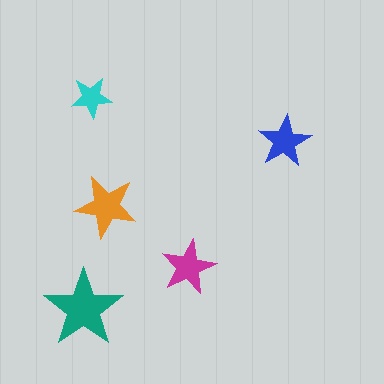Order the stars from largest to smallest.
the teal one, the orange one, the magenta one, the blue one, the cyan one.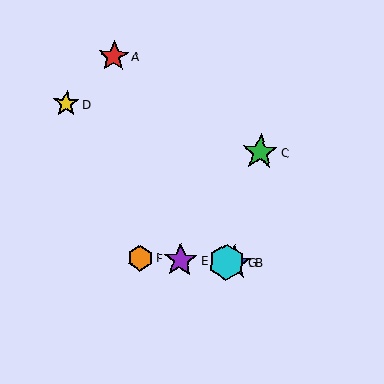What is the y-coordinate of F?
Object F is at y≈258.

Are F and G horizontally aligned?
Yes, both are at y≈258.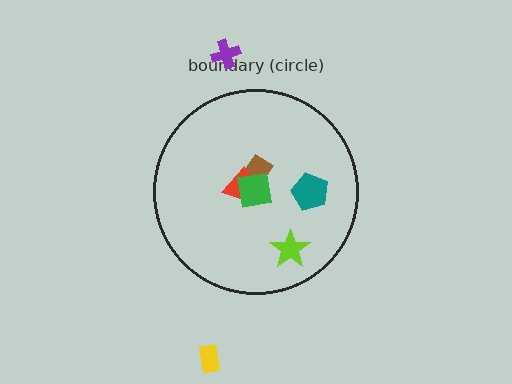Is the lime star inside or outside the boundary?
Inside.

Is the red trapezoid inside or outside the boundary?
Inside.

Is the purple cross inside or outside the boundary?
Outside.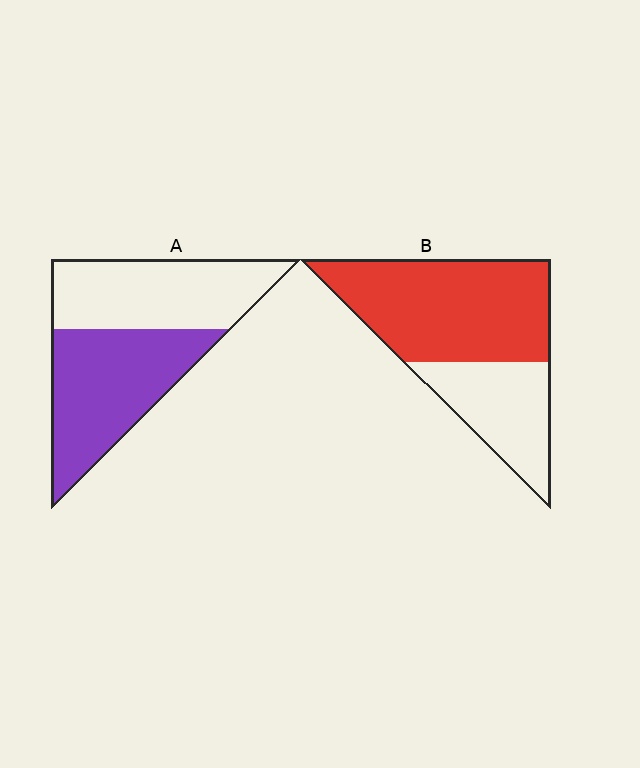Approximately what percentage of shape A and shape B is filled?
A is approximately 50% and B is approximately 65%.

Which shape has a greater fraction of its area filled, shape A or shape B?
Shape B.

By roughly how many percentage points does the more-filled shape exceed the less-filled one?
By roughly 15 percentage points (B over A).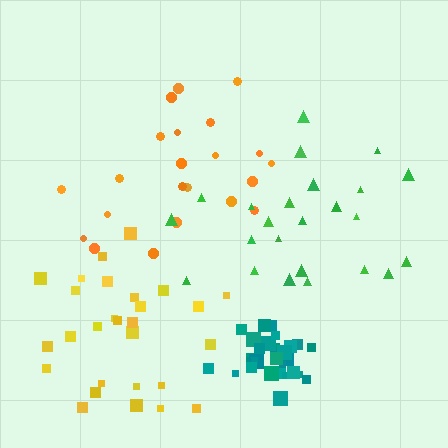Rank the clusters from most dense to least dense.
teal, yellow, orange, green.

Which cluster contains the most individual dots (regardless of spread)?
Teal (33).